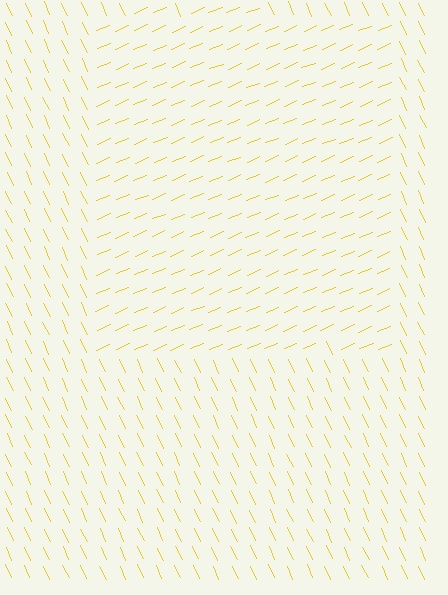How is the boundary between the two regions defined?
The boundary is defined purely by a change in line orientation (approximately 88 degrees difference). All lines are the same color and thickness.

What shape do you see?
I see a rectangle.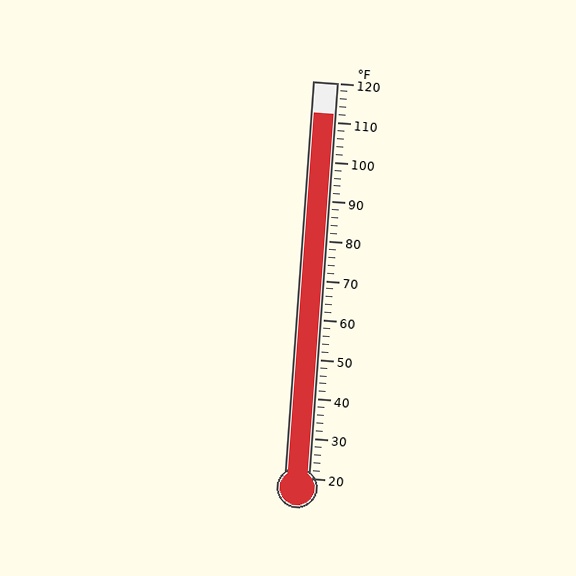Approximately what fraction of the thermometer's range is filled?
The thermometer is filled to approximately 90% of its range.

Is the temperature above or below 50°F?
The temperature is above 50°F.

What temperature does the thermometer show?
The thermometer shows approximately 112°F.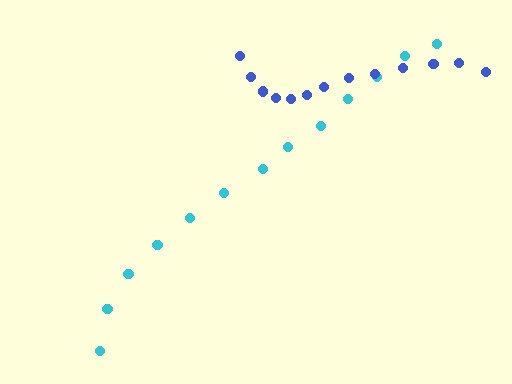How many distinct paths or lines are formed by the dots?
There are 2 distinct paths.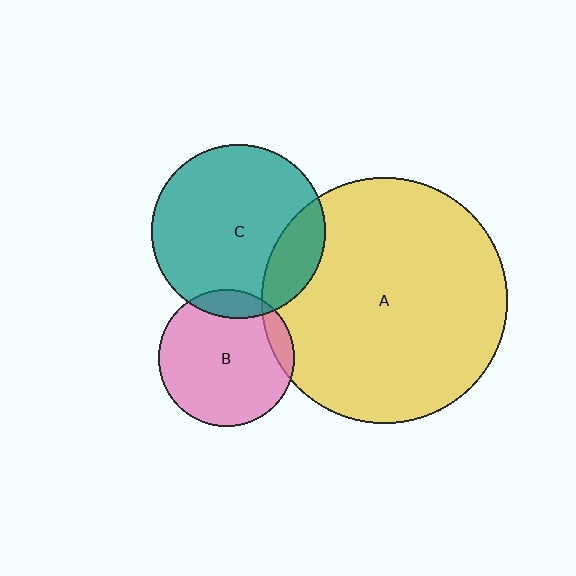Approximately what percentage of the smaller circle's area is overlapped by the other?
Approximately 10%.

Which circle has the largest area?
Circle A (yellow).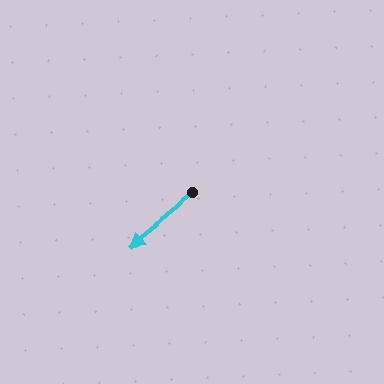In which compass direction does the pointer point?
Southwest.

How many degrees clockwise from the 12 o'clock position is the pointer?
Approximately 230 degrees.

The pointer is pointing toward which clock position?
Roughly 8 o'clock.